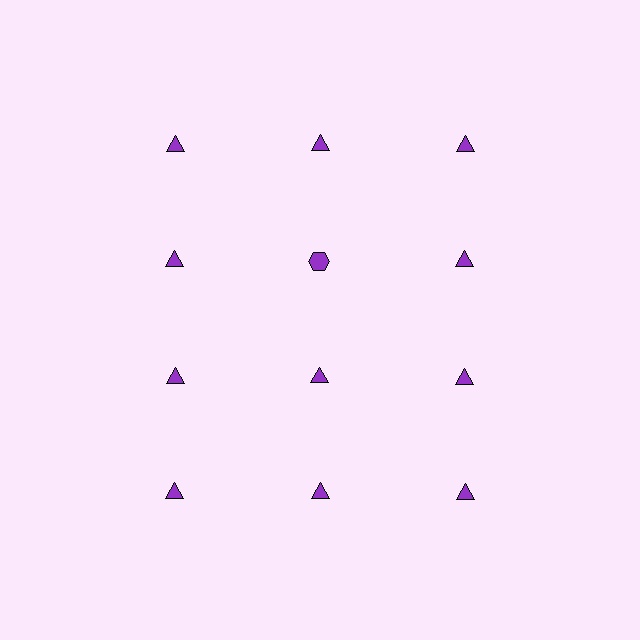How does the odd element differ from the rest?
It has a different shape: hexagon instead of triangle.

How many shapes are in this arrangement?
There are 12 shapes arranged in a grid pattern.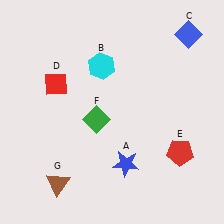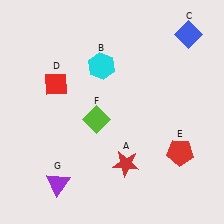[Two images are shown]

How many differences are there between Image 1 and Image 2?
There are 3 differences between the two images.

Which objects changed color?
A changed from blue to red. F changed from green to lime. G changed from brown to purple.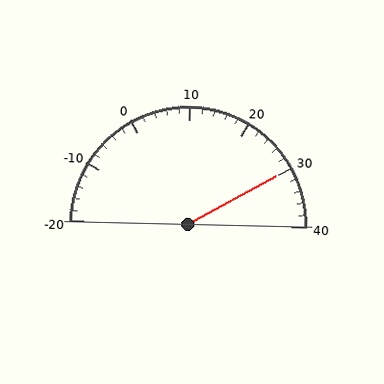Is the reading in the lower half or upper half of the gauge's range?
The reading is in the upper half of the range (-20 to 40).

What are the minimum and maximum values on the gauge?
The gauge ranges from -20 to 40.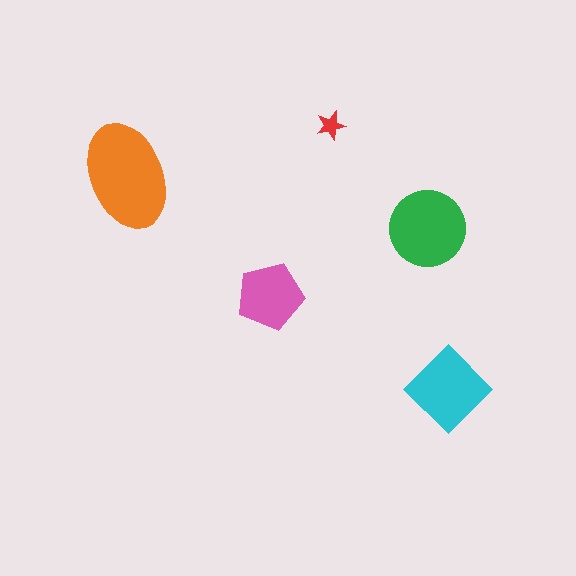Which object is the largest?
The orange ellipse.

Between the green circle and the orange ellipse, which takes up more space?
The orange ellipse.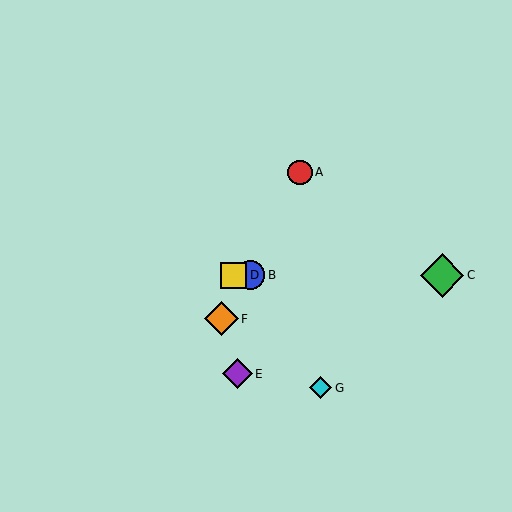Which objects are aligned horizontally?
Objects B, C, D are aligned horizontally.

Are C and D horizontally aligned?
Yes, both are at y≈275.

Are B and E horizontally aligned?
No, B is at y≈275 and E is at y≈374.